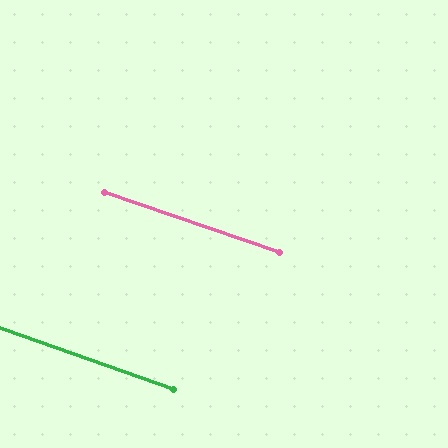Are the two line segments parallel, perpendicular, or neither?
Parallel — their directions differ by only 0.4°.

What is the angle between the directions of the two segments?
Approximately 0 degrees.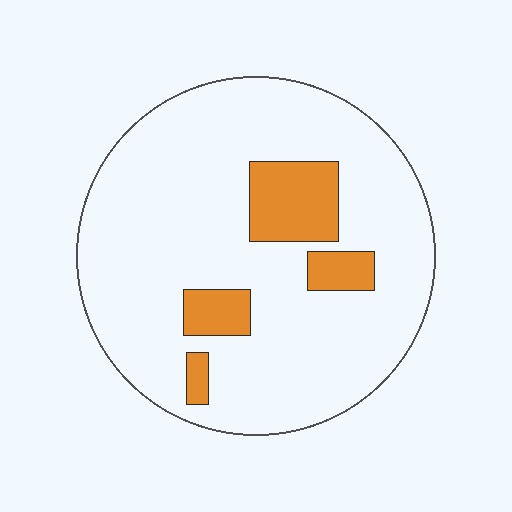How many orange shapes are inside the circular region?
4.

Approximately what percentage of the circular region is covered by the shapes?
Approximately 15%.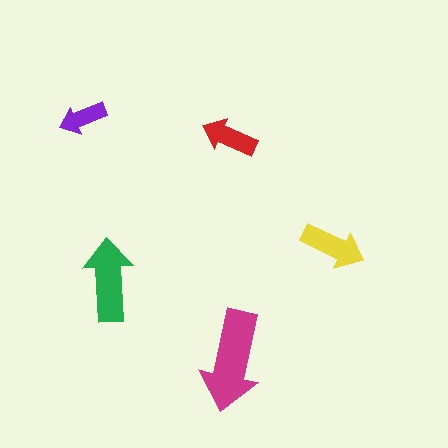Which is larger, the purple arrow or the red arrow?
The red one.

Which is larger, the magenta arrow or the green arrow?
The magenta one.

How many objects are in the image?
There are 5 objects in the image.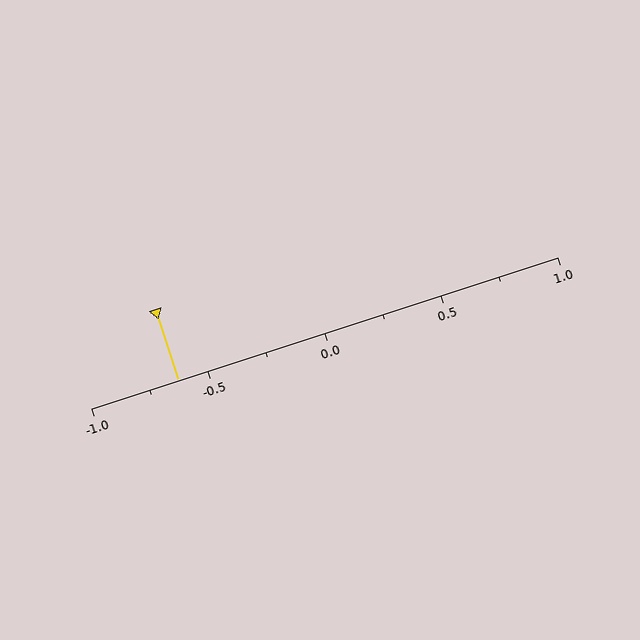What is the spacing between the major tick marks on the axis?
The major ticks are spaced 0.5 apart.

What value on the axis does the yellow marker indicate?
The marker indicates approximately -0.62.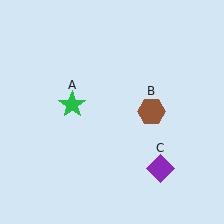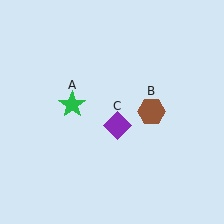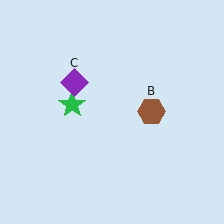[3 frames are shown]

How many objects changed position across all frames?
1 object changed position: purple diamond (object C).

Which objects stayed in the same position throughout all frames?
Green star (object A) and brown hexagon (object B) remained stationary.